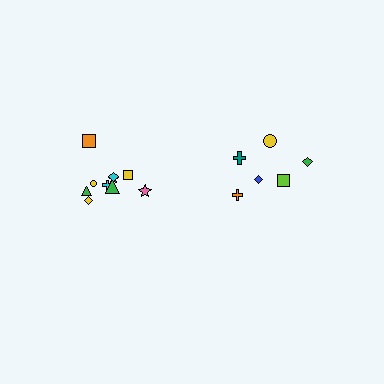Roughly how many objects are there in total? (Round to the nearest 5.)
Roughly 15 objects in total.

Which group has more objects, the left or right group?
The left group.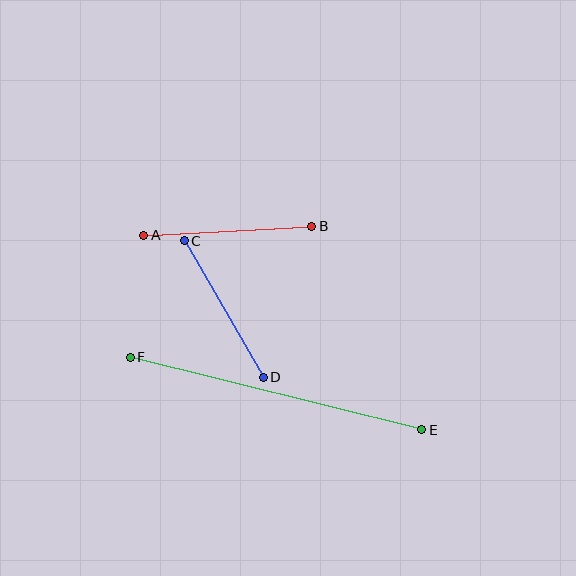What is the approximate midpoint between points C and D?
The midpoint is at approximately (224, 309) pixels.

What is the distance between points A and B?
The distance is approximately 168 pixels.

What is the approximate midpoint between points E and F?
The midpoint is at approximately (276, 394) pixels.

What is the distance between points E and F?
The distance is approximately 300 pixels.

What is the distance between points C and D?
The distance is approximately 158 pixels.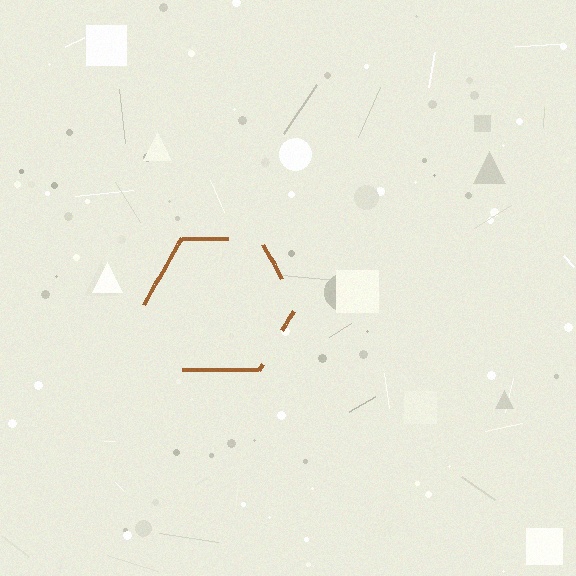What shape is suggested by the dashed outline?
The dashed outline suggests a hexagon.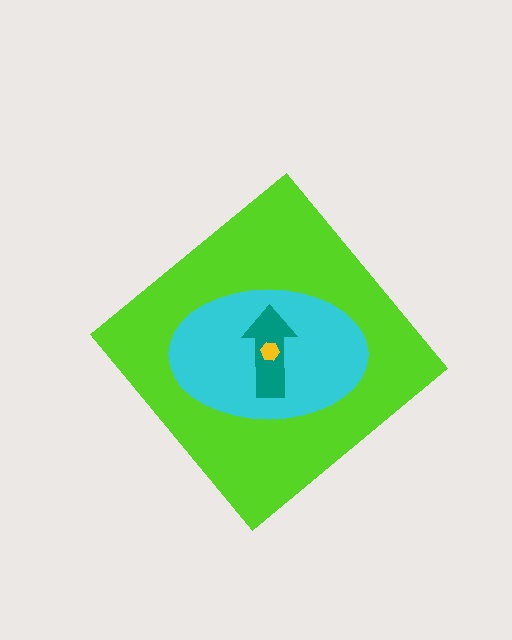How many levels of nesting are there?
4.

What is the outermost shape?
The lime diamond.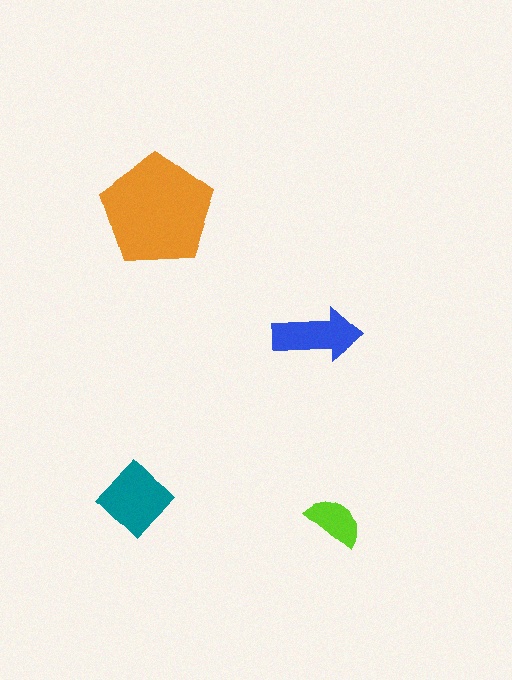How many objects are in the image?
There are 4 objects in the image.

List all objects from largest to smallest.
The orange pentagon, the teal diamond, the blue arrow, the lime semicircle.